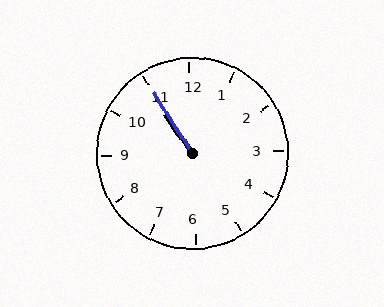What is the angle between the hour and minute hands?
Approximately 2 degrees.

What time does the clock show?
10:55.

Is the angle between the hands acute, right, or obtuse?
It is acute.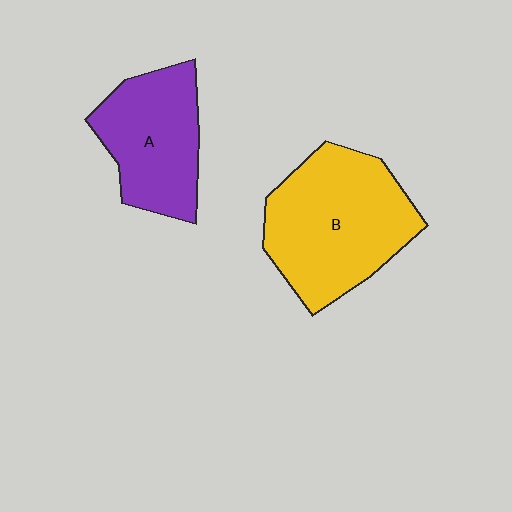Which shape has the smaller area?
Shape A (purple).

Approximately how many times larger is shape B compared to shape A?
Approximately 1.4 times.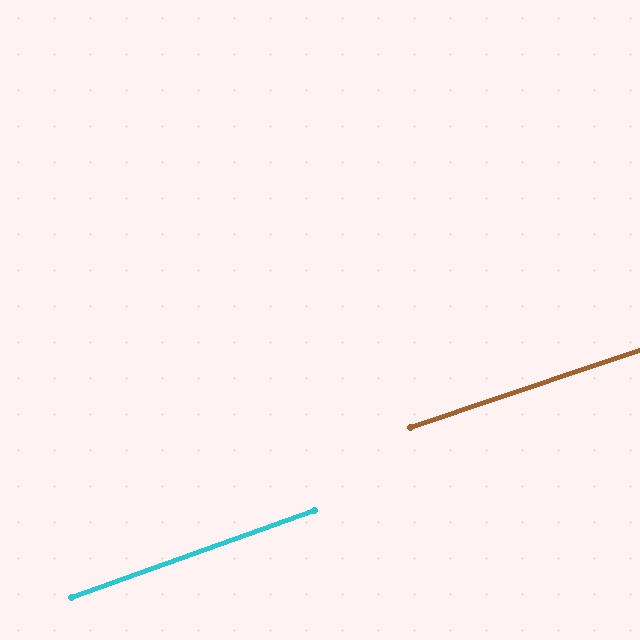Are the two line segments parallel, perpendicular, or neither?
Parallel — their directions differ by only 1.2°.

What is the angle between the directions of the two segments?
Approximately 1 degree.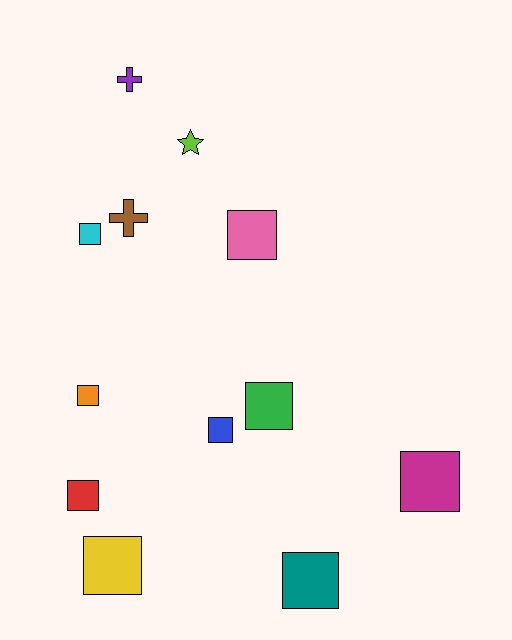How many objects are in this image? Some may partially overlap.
There are 12 objects.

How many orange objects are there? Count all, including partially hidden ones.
There is 1 orange object.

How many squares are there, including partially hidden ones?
There are 9 squares.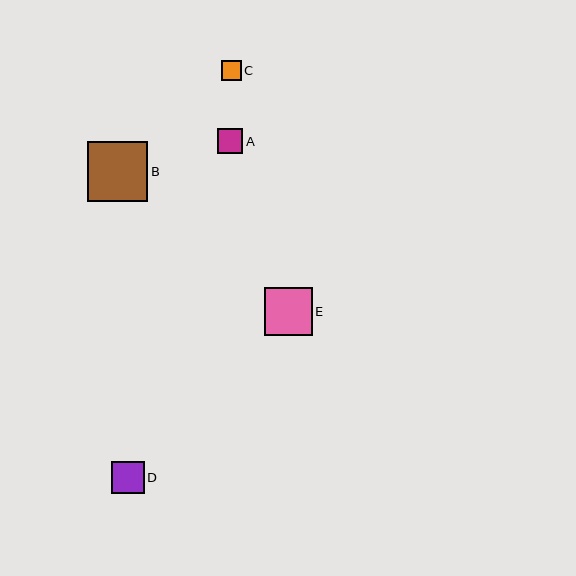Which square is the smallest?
Square C is the smallest with a size of approximately 20 pixels.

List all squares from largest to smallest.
From largest to smallest: B, E, D, A, C.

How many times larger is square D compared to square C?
Square D is approximately 1.6 times the size of square C.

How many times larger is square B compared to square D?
Square B is approximately 1.9 times the size of square D.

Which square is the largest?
Square B is the largest with a size of approximately 60 pixels.